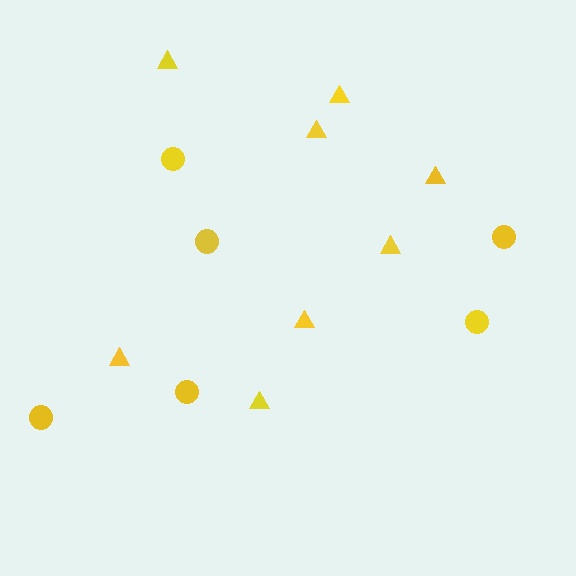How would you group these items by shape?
There are 2 groups: one group of triangles (8) and one group of circles (6).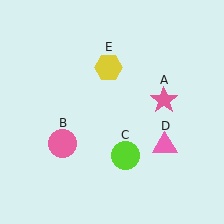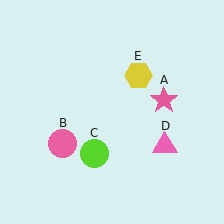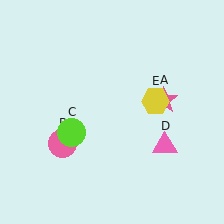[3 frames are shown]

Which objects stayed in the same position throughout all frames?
Pink star (object A) and pink circle (object B) and pink triangle (object D) remained stationary.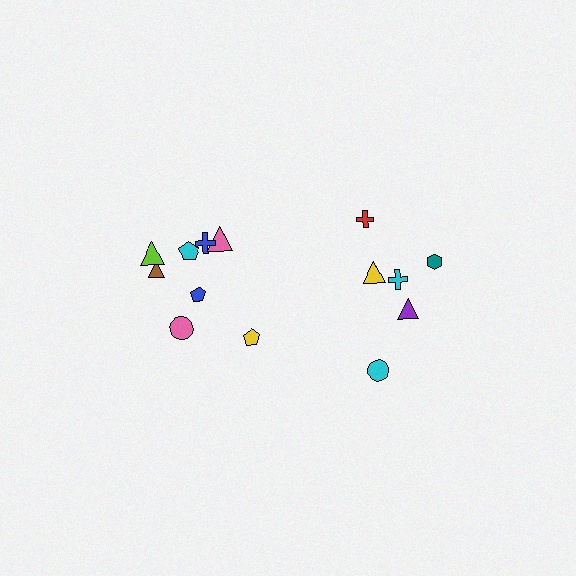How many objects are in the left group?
There are 8 objects.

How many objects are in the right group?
There are 6 objects.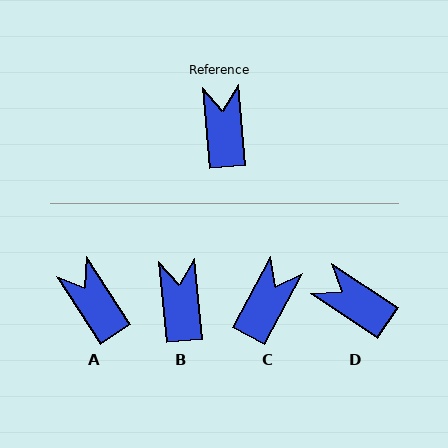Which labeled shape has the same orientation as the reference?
B.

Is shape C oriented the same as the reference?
No, it is off by about 34 degrees.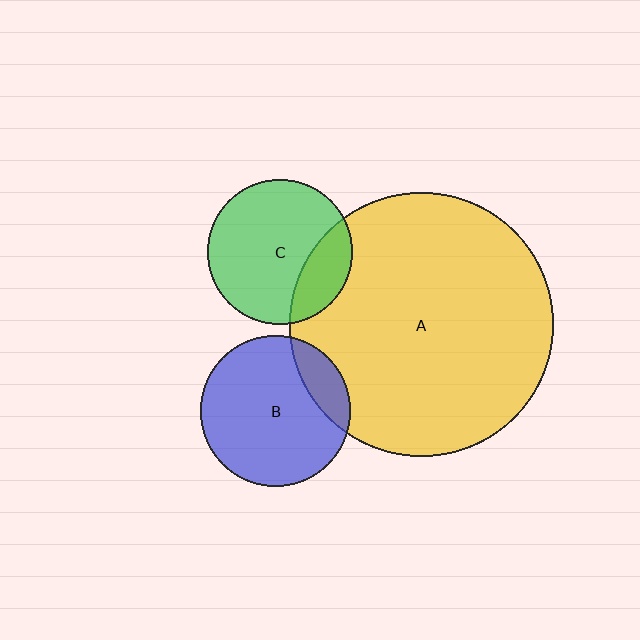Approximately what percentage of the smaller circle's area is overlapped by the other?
Approximately 15%.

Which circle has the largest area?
Circle A (yellow).